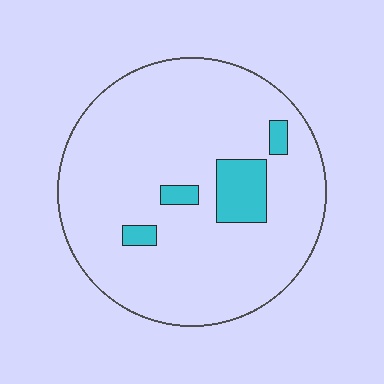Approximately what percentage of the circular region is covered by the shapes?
Approximately 10%.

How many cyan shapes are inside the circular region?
4.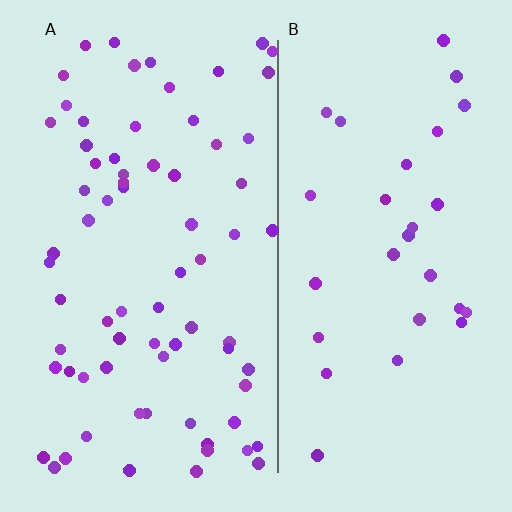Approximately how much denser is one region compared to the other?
Approximately 2.5× — region A over region B.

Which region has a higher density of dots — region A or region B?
A (the left).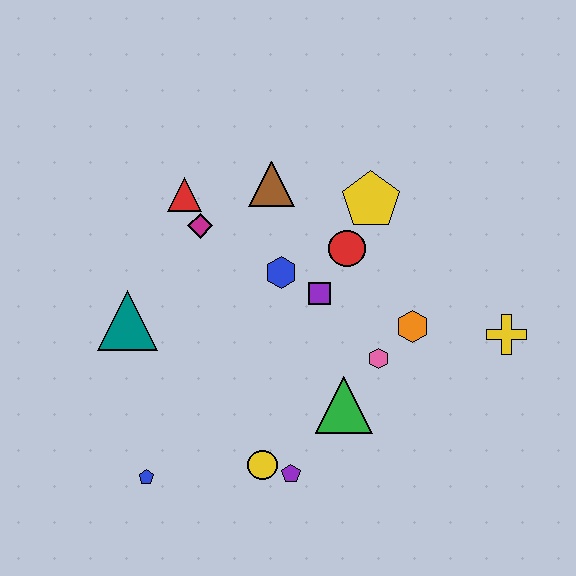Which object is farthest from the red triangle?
The yellow cross is farthest from the red triangle.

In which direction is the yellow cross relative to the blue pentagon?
The yellow cross is to the right of the blue pentagon.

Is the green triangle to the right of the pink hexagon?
No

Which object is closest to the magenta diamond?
The red triangle is closest to the magenta diamond.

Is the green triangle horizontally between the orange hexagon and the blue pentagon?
Yes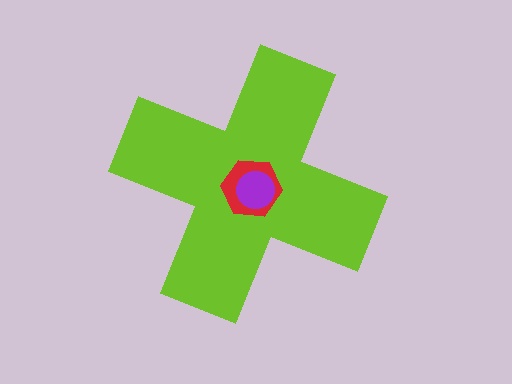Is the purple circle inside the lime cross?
Yes.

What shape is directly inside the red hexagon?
The purple circle.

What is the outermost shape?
The lime cross.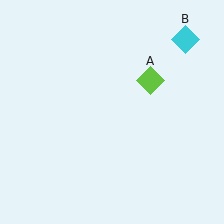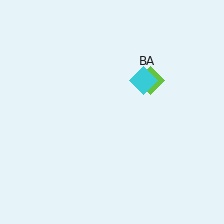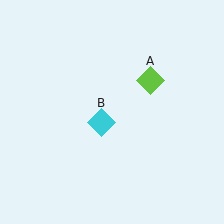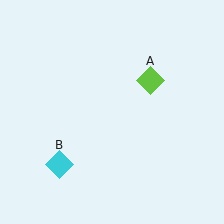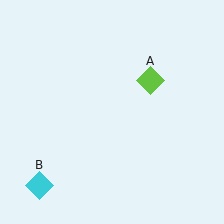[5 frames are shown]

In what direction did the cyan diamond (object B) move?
The cyan diamond (object B) moved down and to the left.